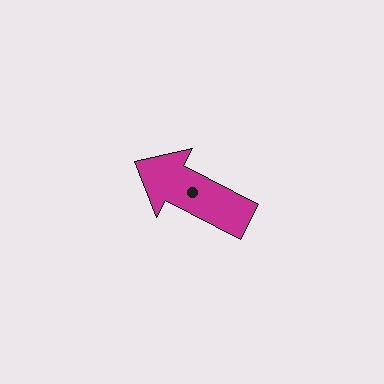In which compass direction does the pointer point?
Northwest.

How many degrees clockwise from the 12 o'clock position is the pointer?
Approximately 298 degrees.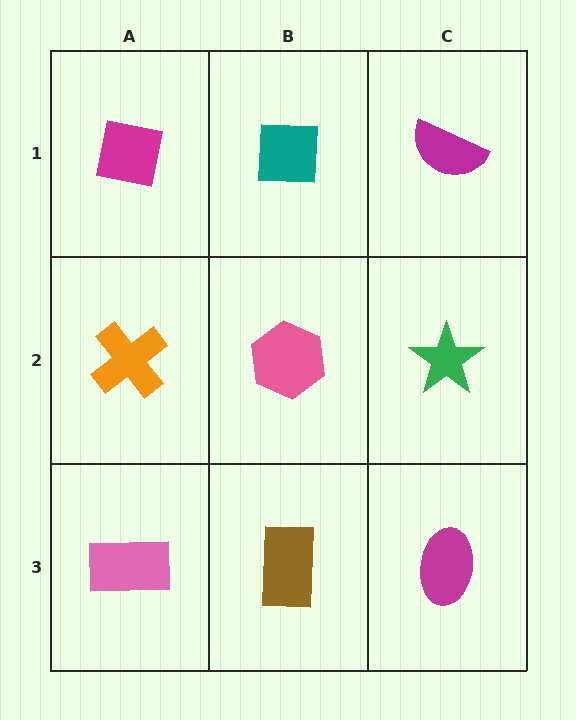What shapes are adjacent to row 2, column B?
A teal square (row 1, column B), a brown rectangle (row 3, column B), an orange cross (row 2, column A), a green star (row 2, column C).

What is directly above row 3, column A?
An orange cross.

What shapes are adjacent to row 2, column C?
A magenta semicircle (row 1, column C), a magenta ellipse (row 3, column C), a pink hexagon (row 2, column B).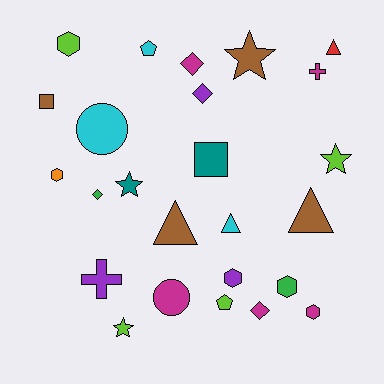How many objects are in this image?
There are 25 objects.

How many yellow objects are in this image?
There are no yellow objects.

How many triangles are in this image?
There are 4 triangles.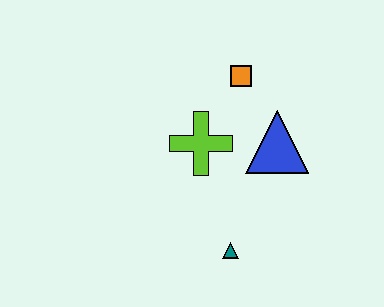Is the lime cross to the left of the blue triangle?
Yes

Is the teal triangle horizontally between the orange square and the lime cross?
Yes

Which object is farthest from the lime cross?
The teal triangle is farthest from the lime cross.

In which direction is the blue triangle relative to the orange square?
The blue triangle is below the orange square.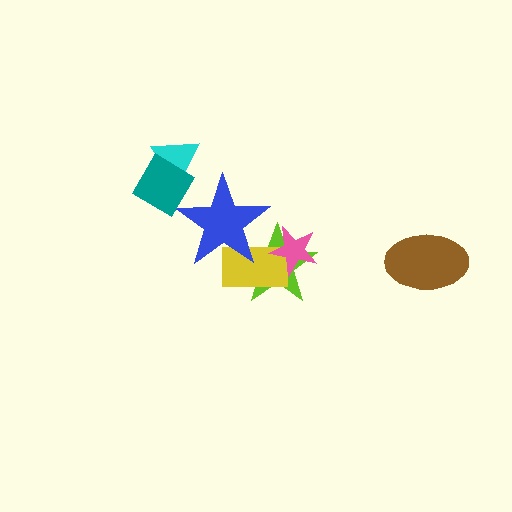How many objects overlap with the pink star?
2 objects overlap with the pink star.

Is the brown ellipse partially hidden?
No, no other shape covers it.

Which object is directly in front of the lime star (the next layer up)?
The yellow rectangle is directly in front of the lime star.